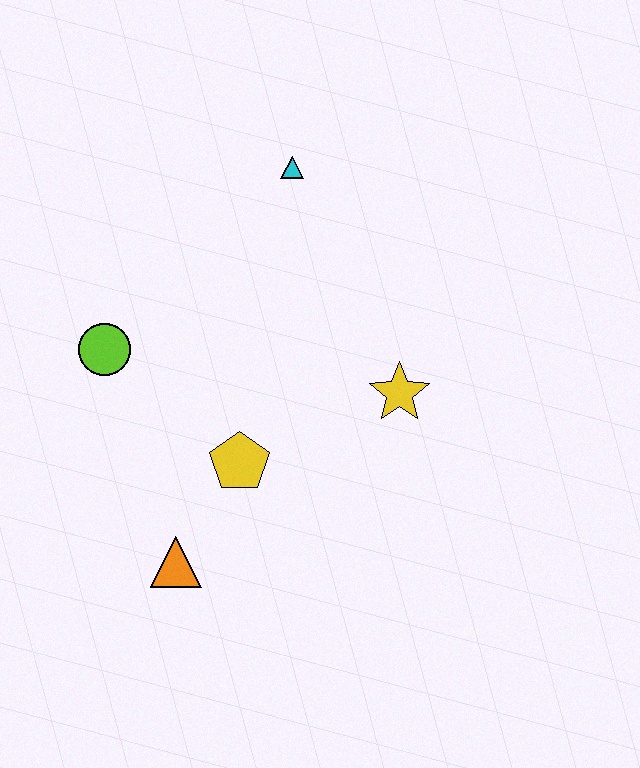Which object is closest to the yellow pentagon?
The orange triangle is closest to the yellow pentagon.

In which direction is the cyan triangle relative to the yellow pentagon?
The cyan triangle is above the yellow pentagon.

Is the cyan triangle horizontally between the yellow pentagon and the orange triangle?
No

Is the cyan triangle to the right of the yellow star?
No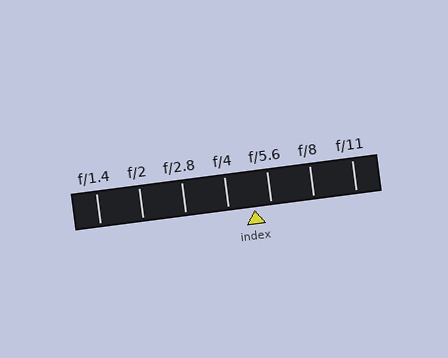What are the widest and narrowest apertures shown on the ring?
The widest aperture shown is f/1.4 and the narrowest is f/11.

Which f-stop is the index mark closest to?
The index mark is closest to f/5.6.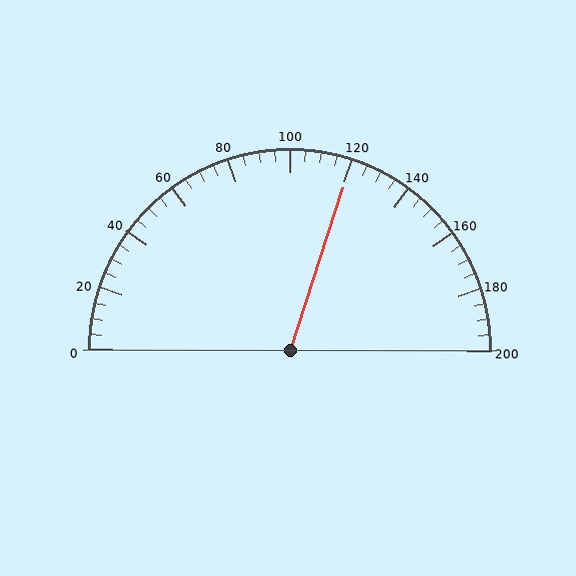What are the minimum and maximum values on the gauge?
The gauge ranges from 0 to 200.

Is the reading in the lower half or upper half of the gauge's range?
The reading is in the upper half of the range (0 to 200).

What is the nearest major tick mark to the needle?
The nearest major tick mark is 120.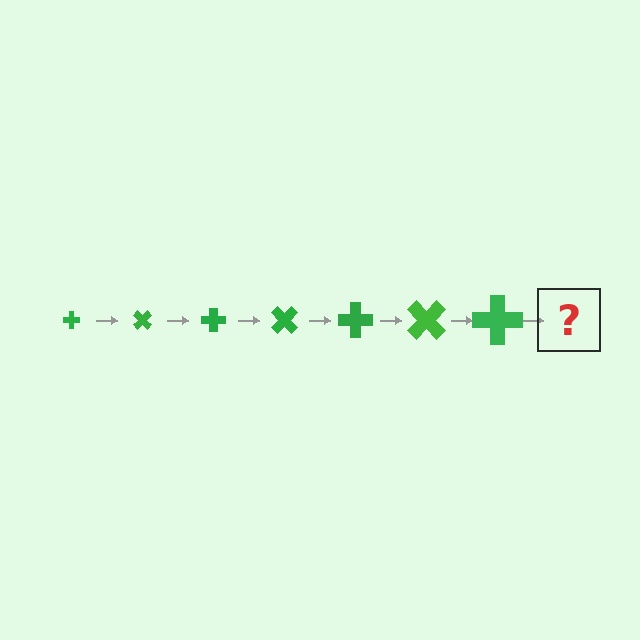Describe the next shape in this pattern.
It should be a cross, larger than the previous one and rotated 315 degrees from the start.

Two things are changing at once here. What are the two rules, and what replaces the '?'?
The two rules are that the cross grows larger each step and it rotates 45 degrees each step. The '?' should be a cross, larger than the previous one and rotated 315 degrees from the start.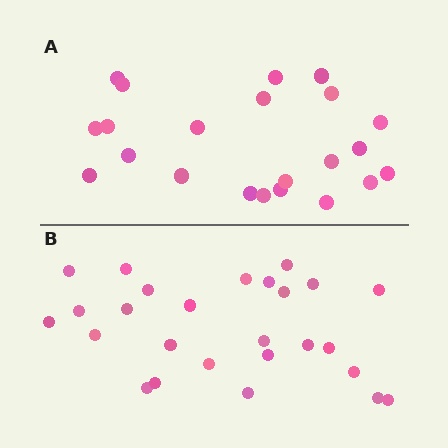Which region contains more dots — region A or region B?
Region B (the bottom region) has more dots.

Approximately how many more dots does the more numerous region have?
Region B has about 4 more dots than region A.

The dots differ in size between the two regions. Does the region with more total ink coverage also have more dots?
No. Region A has more total ink coverage because its dots are larger, but region B actually contains more individual dots. Total area can be misleading — the number of items is what matters here.